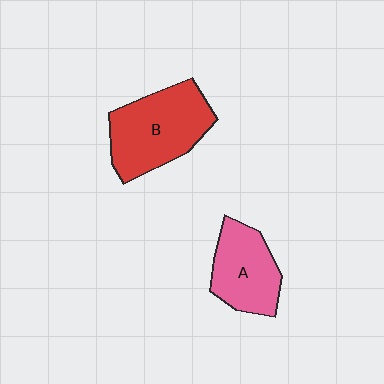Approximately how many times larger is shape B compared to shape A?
Approximately 1.4 times.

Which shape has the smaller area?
Shape A (pink).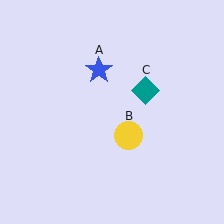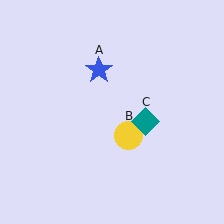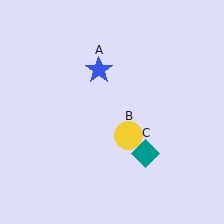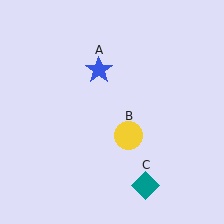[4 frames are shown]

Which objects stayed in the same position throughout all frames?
Blue star (object A) and yellow circle (object B) remained stationary.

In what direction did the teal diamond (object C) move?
The teal diamond (object C) moved down.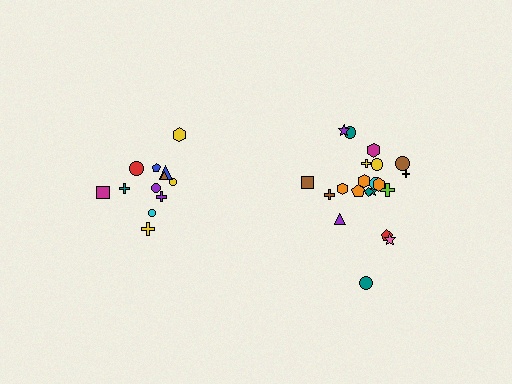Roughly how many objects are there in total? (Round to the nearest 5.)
Roughly 35 objects in total.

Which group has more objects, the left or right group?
The right group.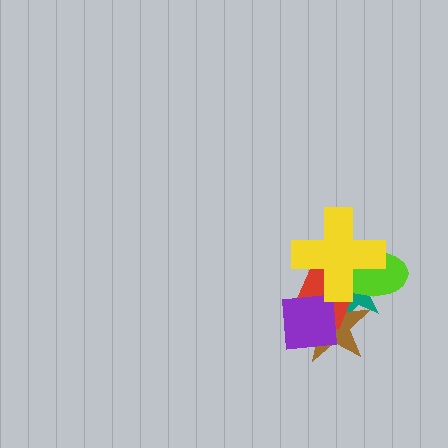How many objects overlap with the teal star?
5 objects overlap with the teal star.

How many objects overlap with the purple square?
4 objects overlap with the purple square.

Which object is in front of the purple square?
The yellow cross is in front of the purple square.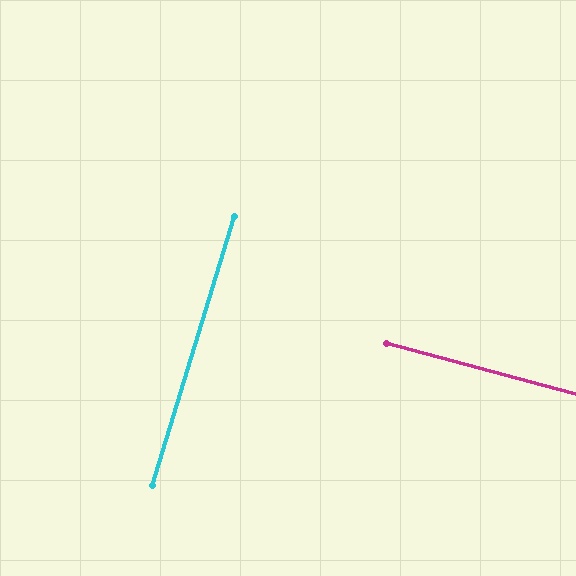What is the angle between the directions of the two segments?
Approximately 88 degrees.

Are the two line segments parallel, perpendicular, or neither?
Perpendicular — they meet at approximately 88°.